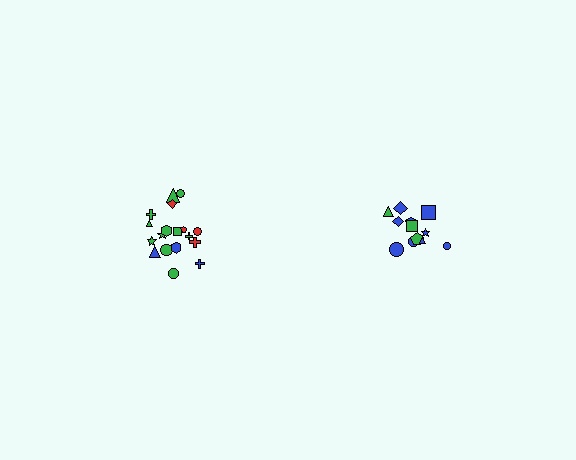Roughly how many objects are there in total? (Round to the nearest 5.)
Roughly 30 objects in total.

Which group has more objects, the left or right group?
The left group.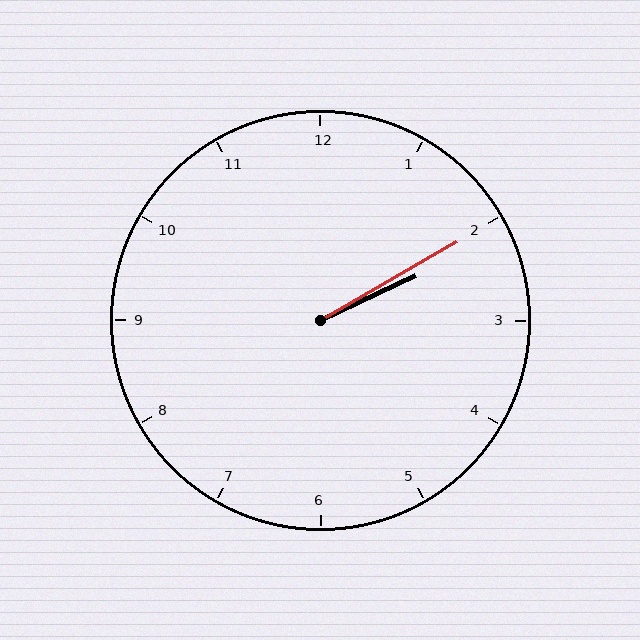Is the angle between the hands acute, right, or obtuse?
It is acute.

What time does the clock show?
2:10.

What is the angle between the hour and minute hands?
Approximately 5 degrees.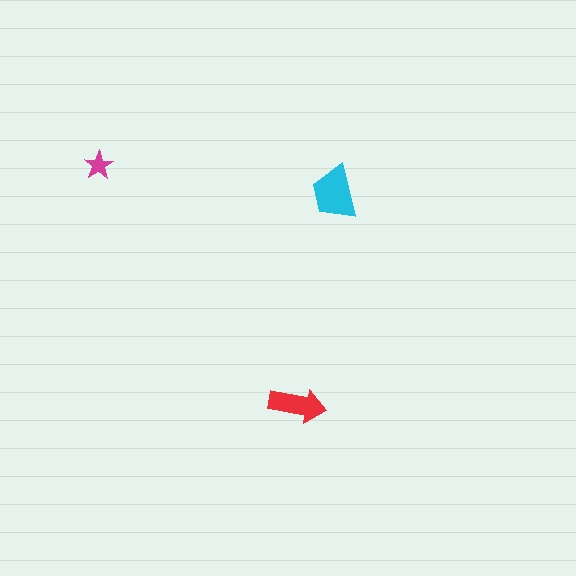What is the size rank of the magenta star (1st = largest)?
3rd.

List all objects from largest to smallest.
The cyan trapezoid, the red arrow, the magenta star.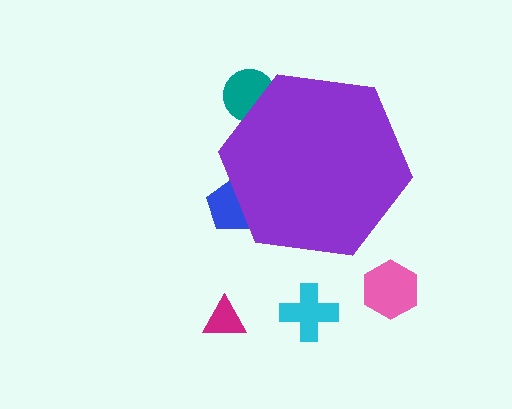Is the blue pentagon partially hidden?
Yes, the blue pentagon is partially hidden behind the purple hexagon.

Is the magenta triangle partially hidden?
No, the magenta triangle is fully visible.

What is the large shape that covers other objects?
A purple hexagon.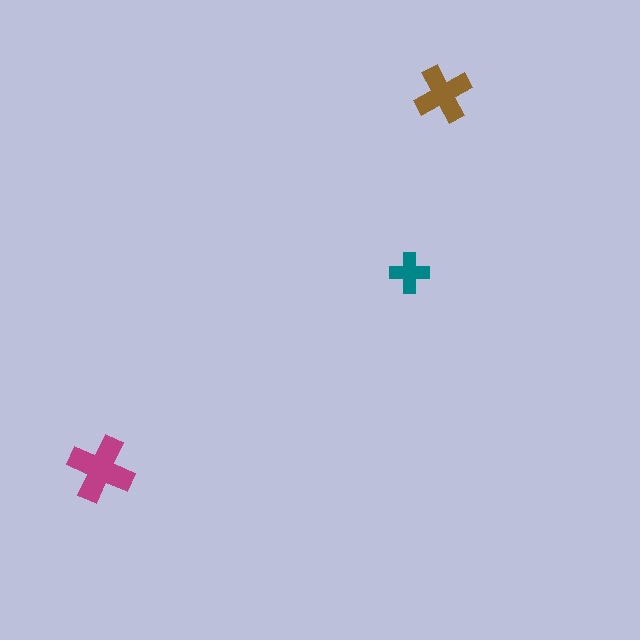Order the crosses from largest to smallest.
the magenta one, the brown one, the teal one.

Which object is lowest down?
The magenta cross is bottommost.